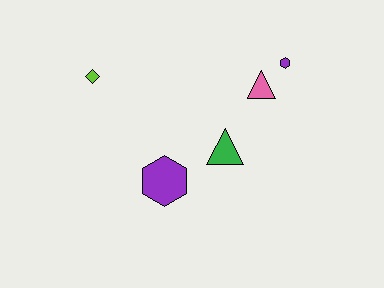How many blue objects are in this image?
There are no blue objects.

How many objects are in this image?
There are 5 objects.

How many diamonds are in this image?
There is 1 diamond.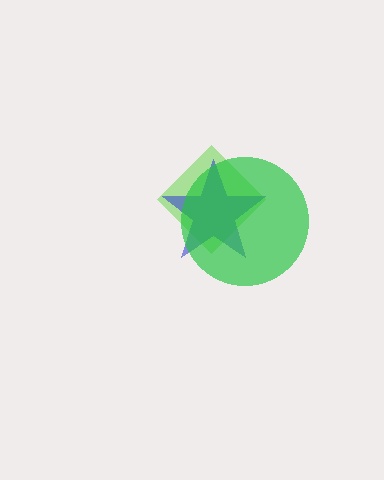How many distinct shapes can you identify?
There are 3 distinct shapes: a lime diamond, a blue star, a green circle.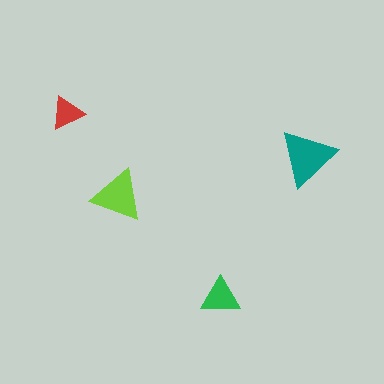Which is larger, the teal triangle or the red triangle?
The teal one.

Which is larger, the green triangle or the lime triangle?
The lime one.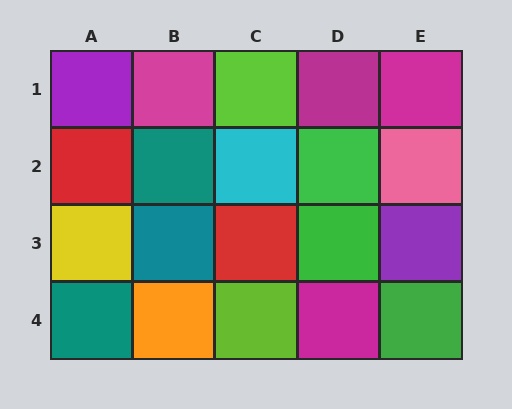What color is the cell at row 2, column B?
Teal.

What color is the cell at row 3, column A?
Yellow.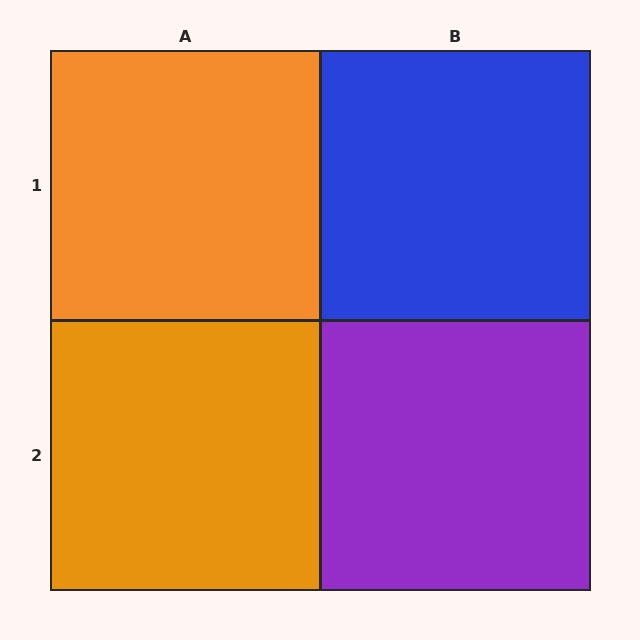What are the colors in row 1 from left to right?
Orange, blue.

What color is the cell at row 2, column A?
Orange.